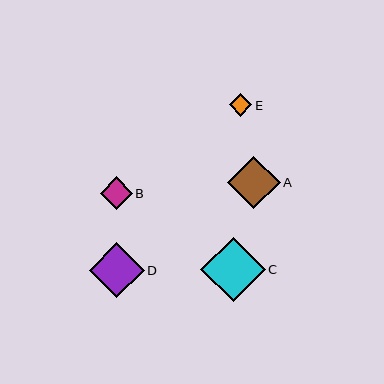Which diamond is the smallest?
Diamond E is the smallest with a size of approximately 22 pixels.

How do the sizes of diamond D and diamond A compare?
Diamond D and diamond A are approximately the same size.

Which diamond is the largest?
Diamond C is the largest with a size of approximately 64 pixels.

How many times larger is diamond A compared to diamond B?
Diamond A is approximately 1.6 times the size of diamond B.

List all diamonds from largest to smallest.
From largest to smallest: C, D, A, B, E.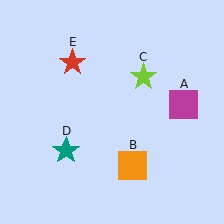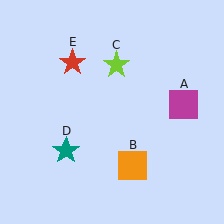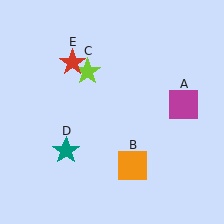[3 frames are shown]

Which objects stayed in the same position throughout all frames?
Magenta square (object A) and orange square (object B) and teal star (object D) and red star (object E) remained stationary.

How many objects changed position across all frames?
1 object changed position: lime star (object C).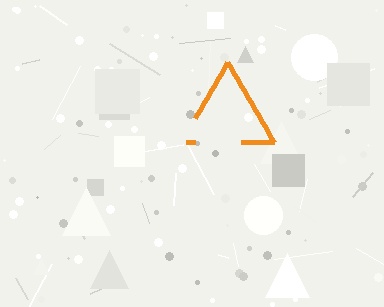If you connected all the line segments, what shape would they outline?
They would outline a triangle.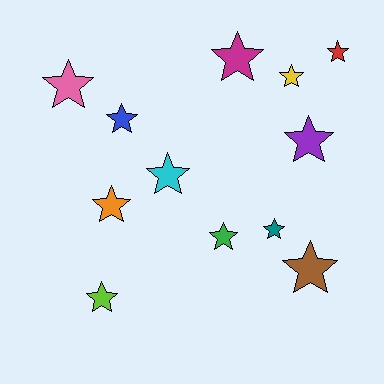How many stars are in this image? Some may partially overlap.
There are 12 stars.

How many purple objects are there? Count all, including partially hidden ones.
There is 1 purple object.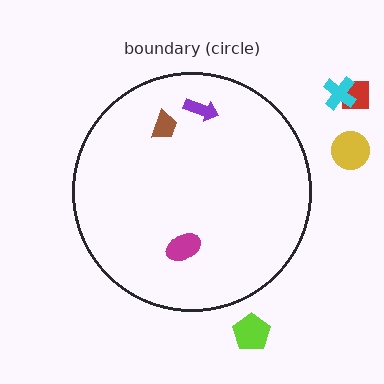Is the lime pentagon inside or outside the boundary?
Outside.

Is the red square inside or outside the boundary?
Outside.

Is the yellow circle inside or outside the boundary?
Outside.